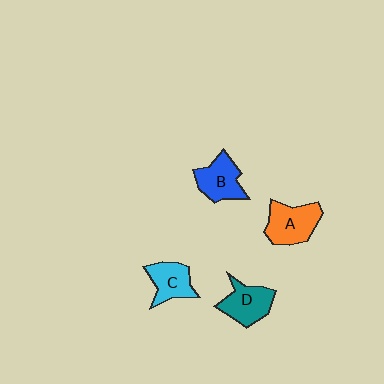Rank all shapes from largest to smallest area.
From largest to smallest: A (orange), D (teal), B (blue), C (cyan).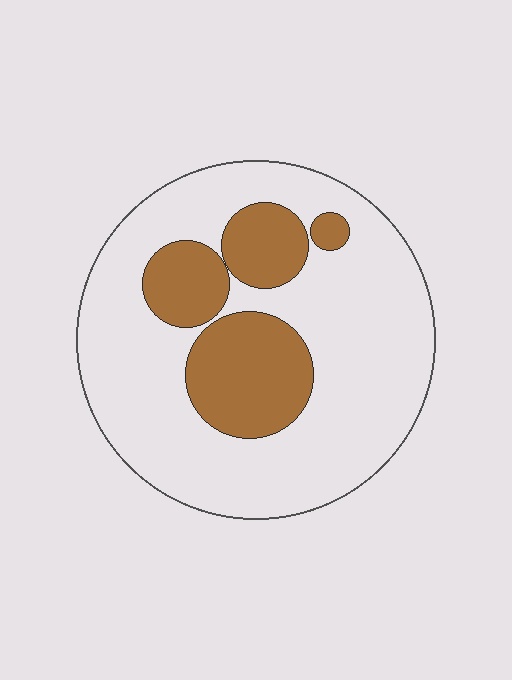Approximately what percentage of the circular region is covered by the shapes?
Approximately 25%.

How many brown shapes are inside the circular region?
4.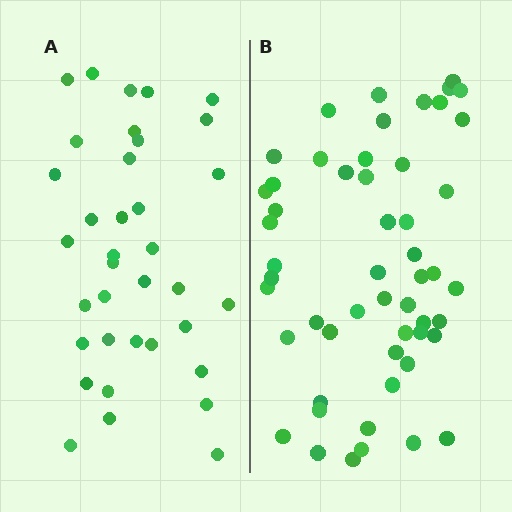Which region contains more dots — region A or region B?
Region B (the right region) has more dots.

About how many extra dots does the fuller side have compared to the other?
Region B has approximately 15 more dots than region A.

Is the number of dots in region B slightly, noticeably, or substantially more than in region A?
Region B has substantially more. The ratio is roughly 1.5 to 1.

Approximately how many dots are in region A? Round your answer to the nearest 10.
About 40 dots. (The exact count is 36, which rounds to 40.)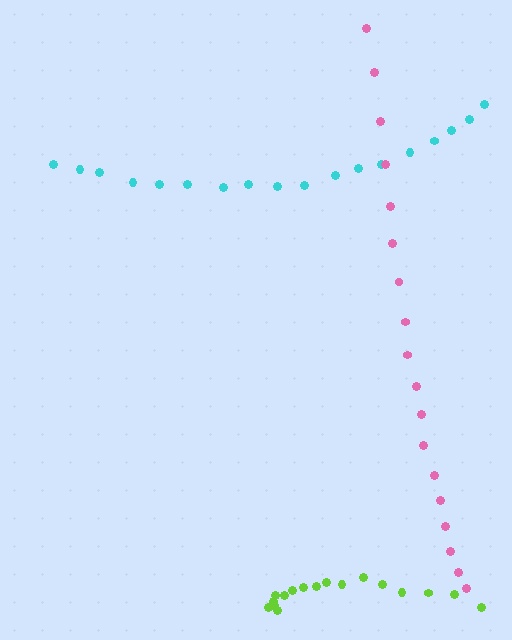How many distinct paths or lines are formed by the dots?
There are 3 distinct paths.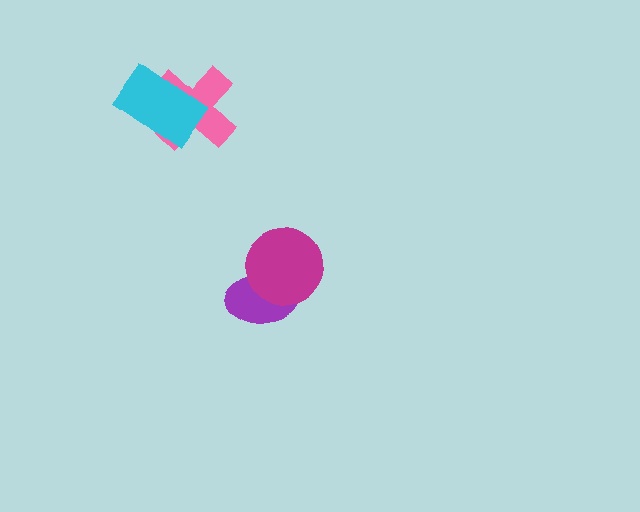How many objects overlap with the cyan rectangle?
1 object overlaps with the cyan rectangle.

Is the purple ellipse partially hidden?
Yes, it is partially covered by another shape.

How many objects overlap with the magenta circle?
1 object overlaps with the magenta circle.